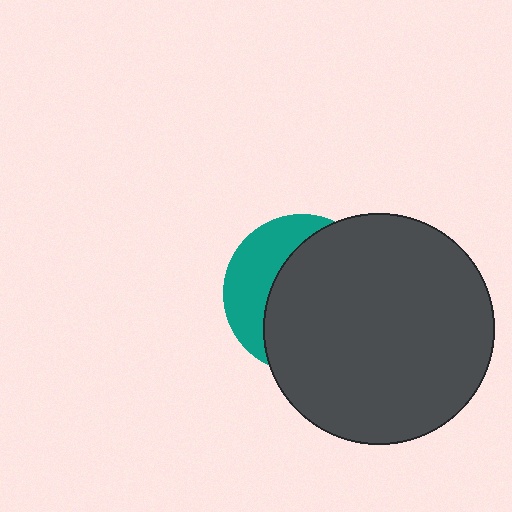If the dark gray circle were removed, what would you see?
You would see the complete teal circle.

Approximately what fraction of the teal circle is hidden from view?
Roughly 67% of the teal circle is hidden behind the dark gray circle.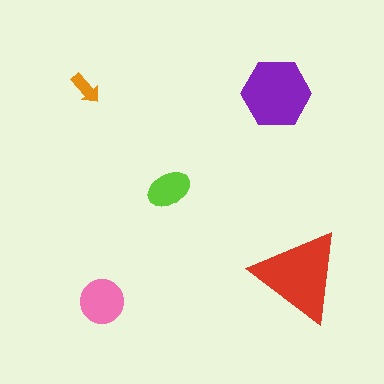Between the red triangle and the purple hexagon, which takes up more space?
The red triangle.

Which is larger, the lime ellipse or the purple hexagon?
The purple hexagon.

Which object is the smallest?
The orange arrow.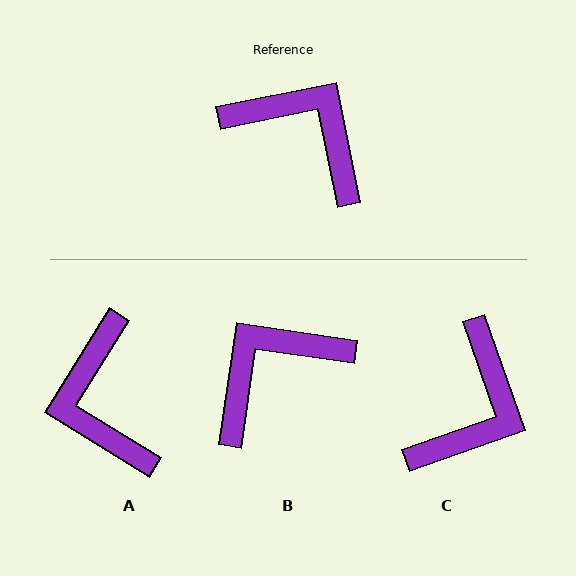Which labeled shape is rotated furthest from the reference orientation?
A, about 137 degrees away.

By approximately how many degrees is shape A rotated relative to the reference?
Approximately 137 degrees counter-clockwise.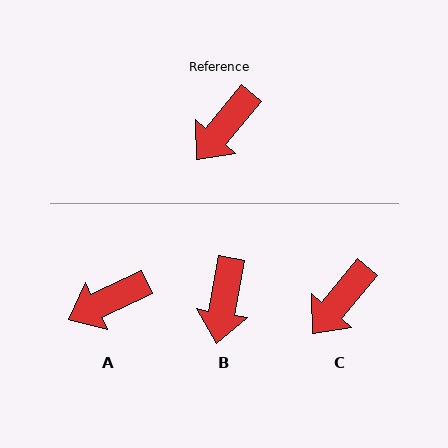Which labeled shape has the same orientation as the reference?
C.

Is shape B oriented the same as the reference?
No, it is off by about 30 degrees.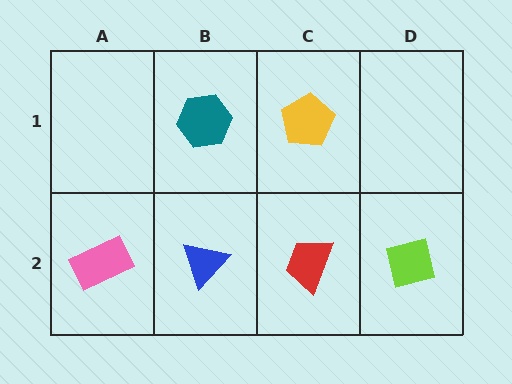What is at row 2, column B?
A blue triangle.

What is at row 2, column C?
A red trapezoid.